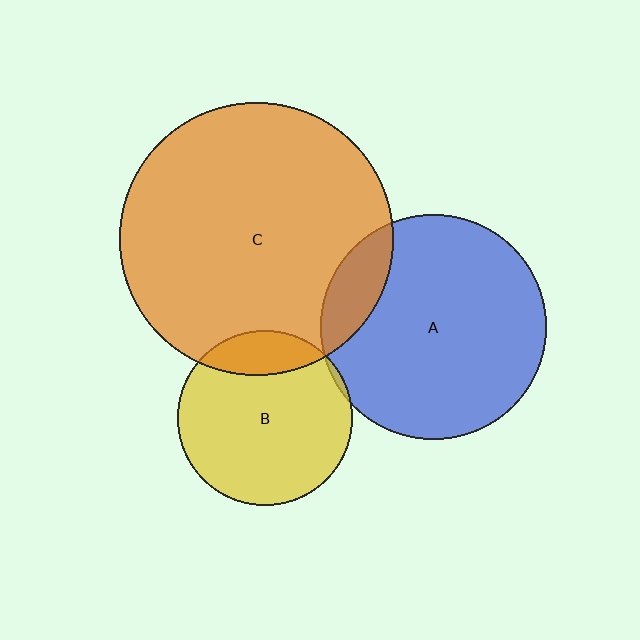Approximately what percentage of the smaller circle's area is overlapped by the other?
Approximately 5%.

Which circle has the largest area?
Circle C (orange).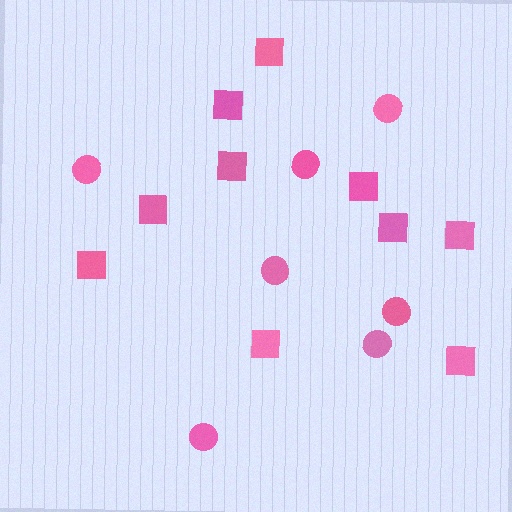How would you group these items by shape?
There are 2 groups: one group of squares (10) and one group of circles (7).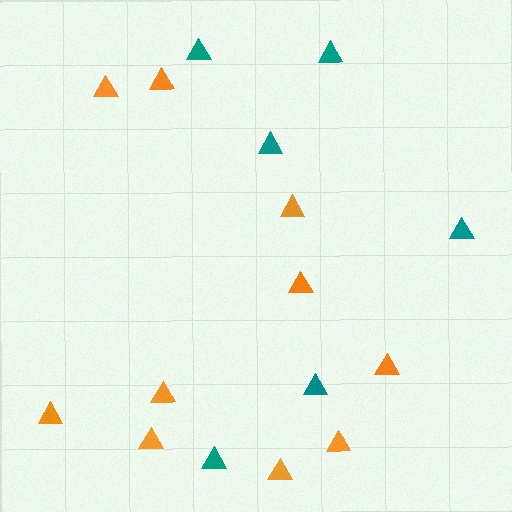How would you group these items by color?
There are 2 groups: one group of orange triangles (10) and one group of teal triangles (6).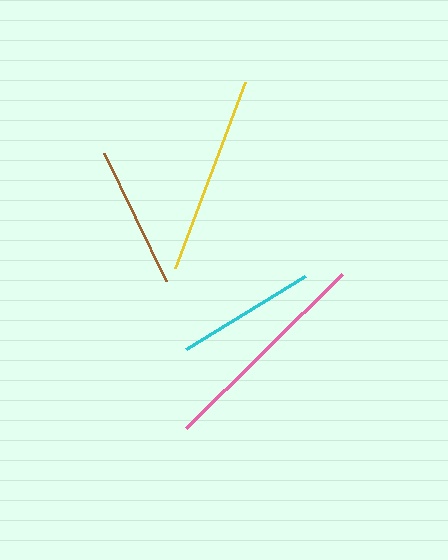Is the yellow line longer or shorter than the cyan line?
The yellow line is longer than the cyan line.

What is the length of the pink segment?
The pink segment is approximately 220 pixels long.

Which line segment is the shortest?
The cyan line is the shortest at approximately 140 pixels.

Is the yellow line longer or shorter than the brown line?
The yellow line is longer than the brown line.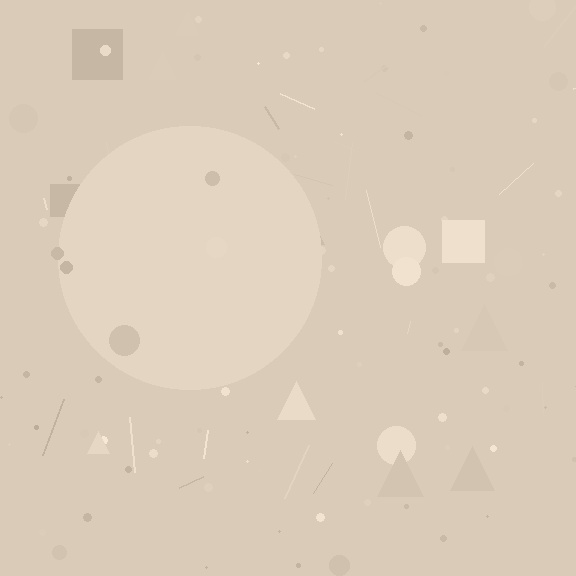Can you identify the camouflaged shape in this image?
The camouflaged shape is a circle.